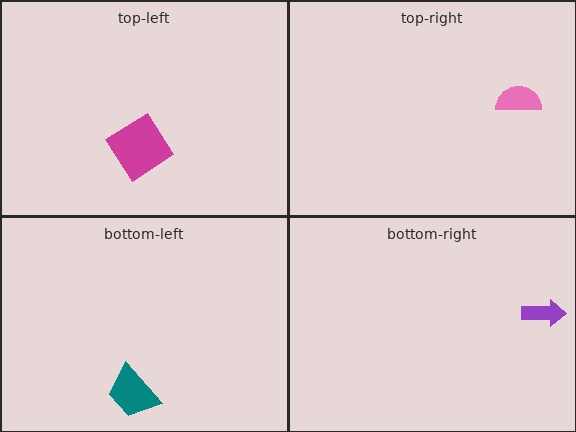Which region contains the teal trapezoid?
The bottom-left region.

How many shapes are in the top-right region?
1.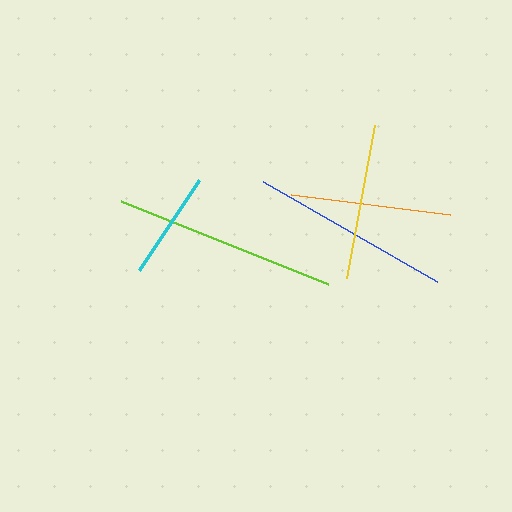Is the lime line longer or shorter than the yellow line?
The lime line is longer than the yellow line.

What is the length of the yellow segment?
The yellow segment is approximately 155 pixels long.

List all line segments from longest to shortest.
From longest to shortest: lime, blue, orange, yellow, cyan.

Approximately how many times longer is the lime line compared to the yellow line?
The lime line is approximately 1.4 times the length of the yellow line.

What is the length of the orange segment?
The orange segment is approximately 160 pixels long.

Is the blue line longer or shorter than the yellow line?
The blue line is longer than the yellow line.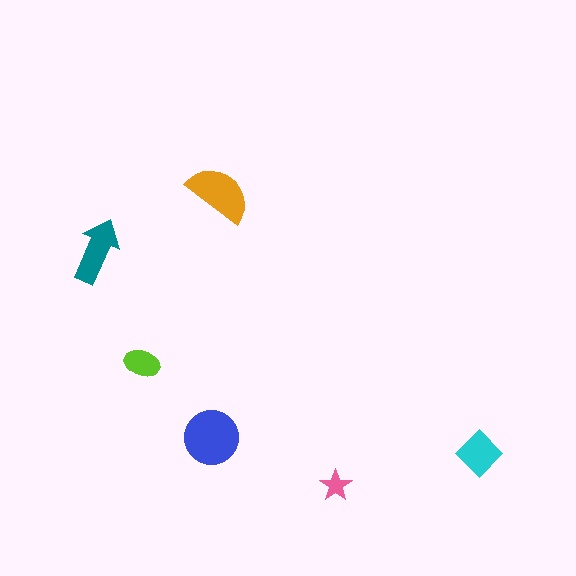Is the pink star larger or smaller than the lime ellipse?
Smaller.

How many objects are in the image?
There are 6 objects in the image.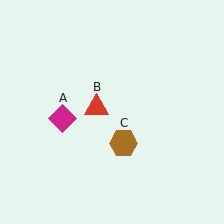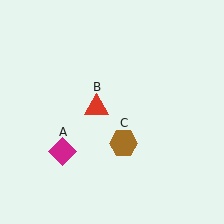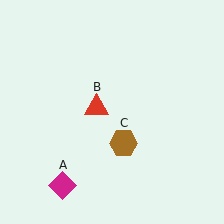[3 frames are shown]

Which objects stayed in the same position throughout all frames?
Red triangle (object B) and brown hexagon (object C) remained stationary.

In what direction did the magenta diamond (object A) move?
The magenta diamond (object A) moved down.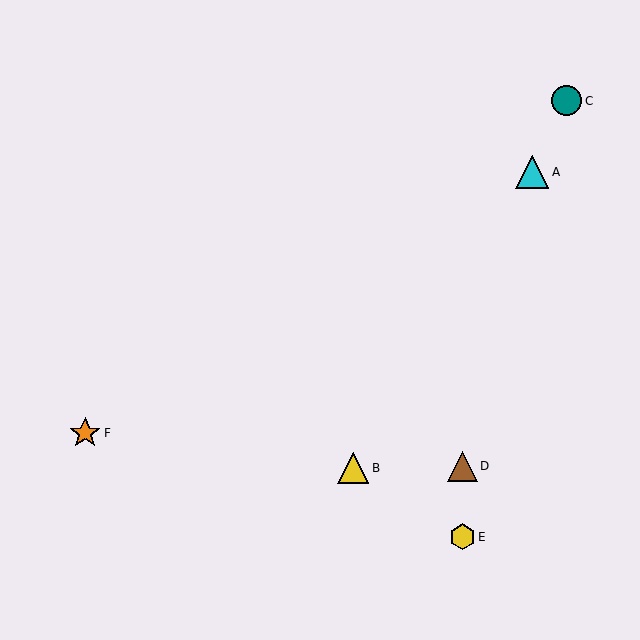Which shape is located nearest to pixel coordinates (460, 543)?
The yellow hexagon (labeled E) at (462, 537) is nearest to that location.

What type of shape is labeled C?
Shape C is a teal circle.